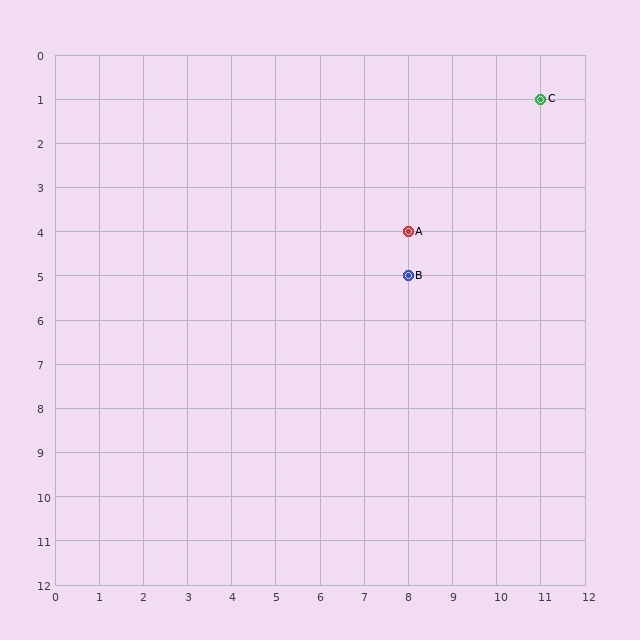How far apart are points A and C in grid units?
Points A and C are 3 columns and 3 rows apart (about 4.2 grid units diagonally).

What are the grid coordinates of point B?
Point B is at grid coordinates (8, 5).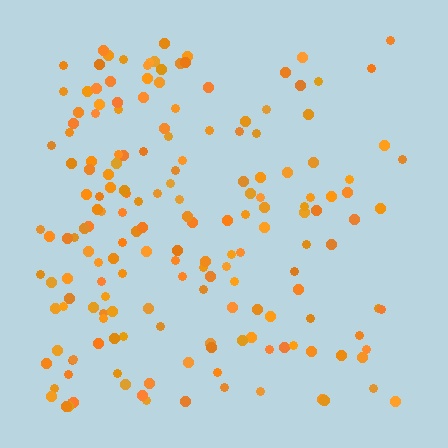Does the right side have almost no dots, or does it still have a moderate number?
Still a moderate number, just noticeably fewer than the left.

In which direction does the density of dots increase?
From right to left, with the left side densest.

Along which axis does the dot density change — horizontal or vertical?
Horizontal.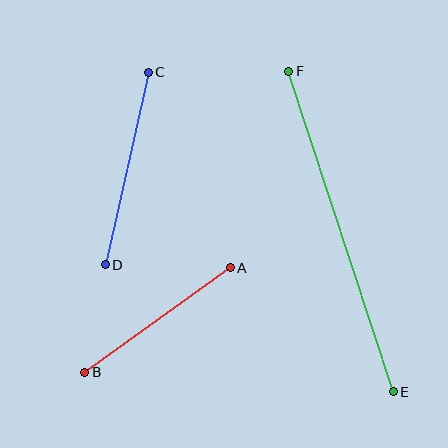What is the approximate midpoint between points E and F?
The midpoint is at approximately (341, 231) pixels.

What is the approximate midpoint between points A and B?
The midpoint is at approximately (158, 320) pixels.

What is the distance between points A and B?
The distance is approximately 180 pixels.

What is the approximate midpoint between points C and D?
The midpoint is at approximately (127, 169) pixels.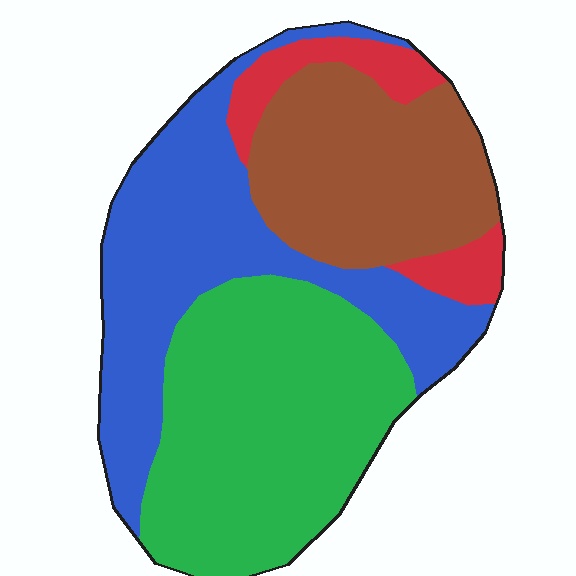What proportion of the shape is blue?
Blue covers about 30% of the shape.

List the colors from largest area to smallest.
From largest to smallest: green, blue, brown, red.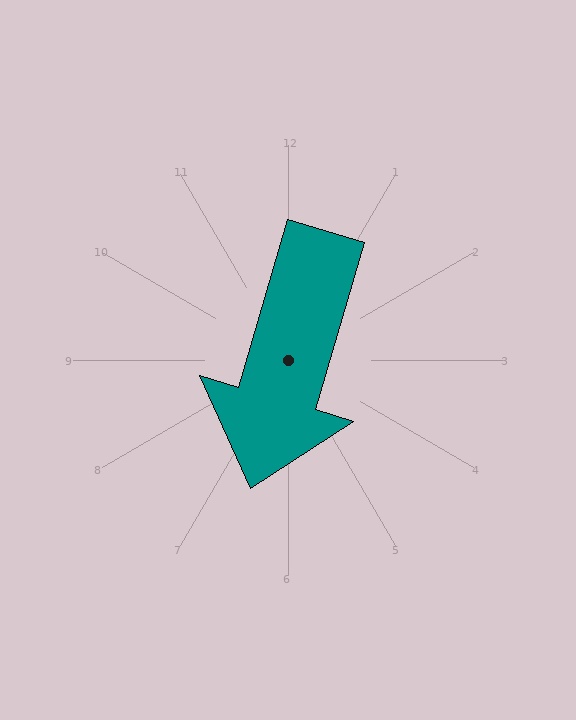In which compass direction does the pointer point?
South.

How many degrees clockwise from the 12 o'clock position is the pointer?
Approximately 196 degrees.